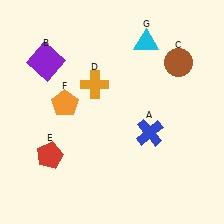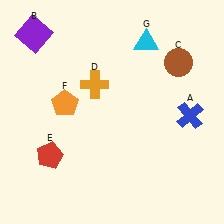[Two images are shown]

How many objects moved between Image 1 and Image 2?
2 objects moved between the two images.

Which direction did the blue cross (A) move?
The blue cross (A) moved right.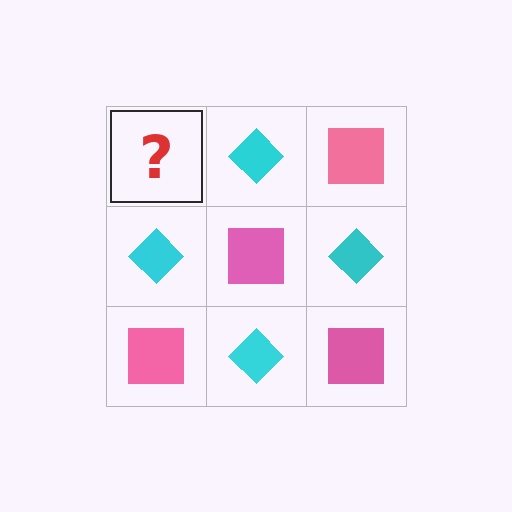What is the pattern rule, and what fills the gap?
The rule is that it alternates pink square and cyan diamond in a checkerboard pattern. The gap should be filled with a pink square.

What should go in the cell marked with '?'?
The missing cell should contain a pink square.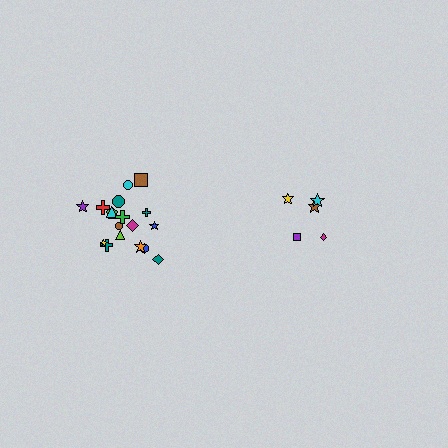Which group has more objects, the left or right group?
The left group.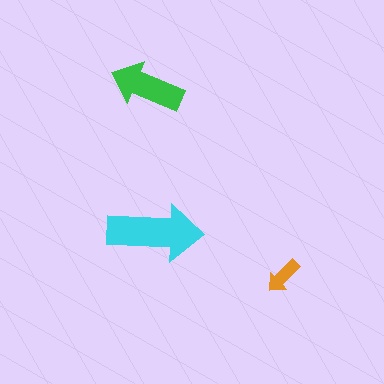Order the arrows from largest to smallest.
the cyan one, the green one, the orange one.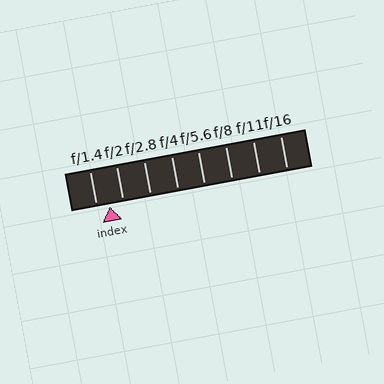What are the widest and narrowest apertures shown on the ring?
The widest aperture shown is f/1.4 and the narrowest is f/16.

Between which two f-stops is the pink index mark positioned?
The index mark is between f/1.4 and f/2.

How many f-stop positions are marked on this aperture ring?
There are 8 f-stop positions marked.